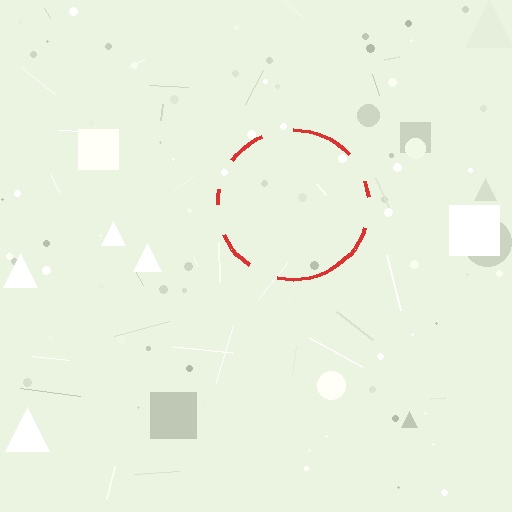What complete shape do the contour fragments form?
The contour fragments form a circle.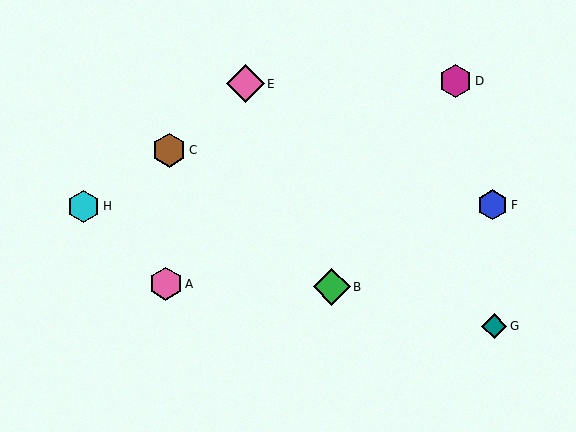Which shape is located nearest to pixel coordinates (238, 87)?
The pink diamond (labeled E) at (245, 84) is nearest to that location.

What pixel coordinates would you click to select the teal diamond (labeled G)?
Click at (494, 326) to select the teal diamond G.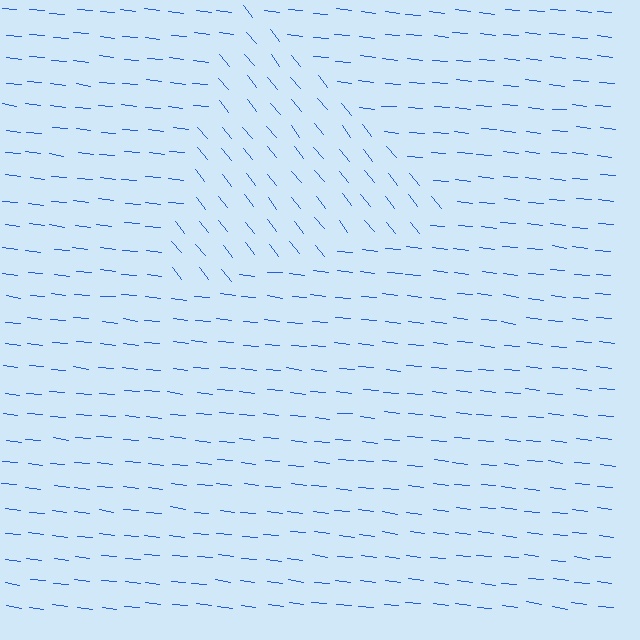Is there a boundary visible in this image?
Yes, there is a texture boundary formed by a change in line orientation.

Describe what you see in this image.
The image is filled with small blue line segments. A triangle region in the image has lines oriented differently from the surrounding lines, creating a visible texture boundary.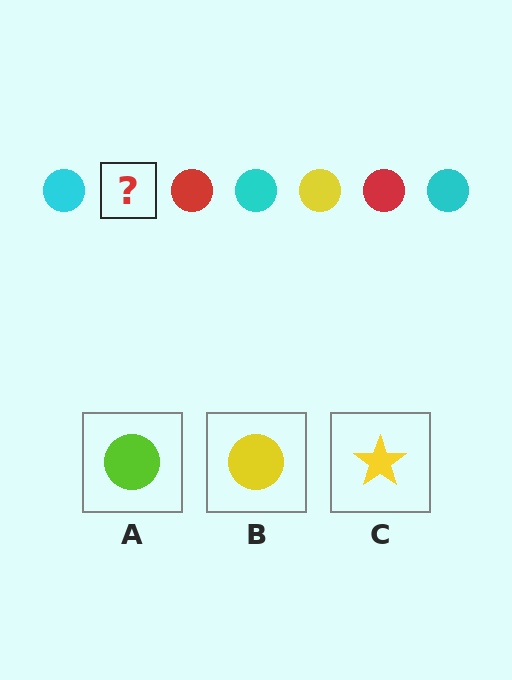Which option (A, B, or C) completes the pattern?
B.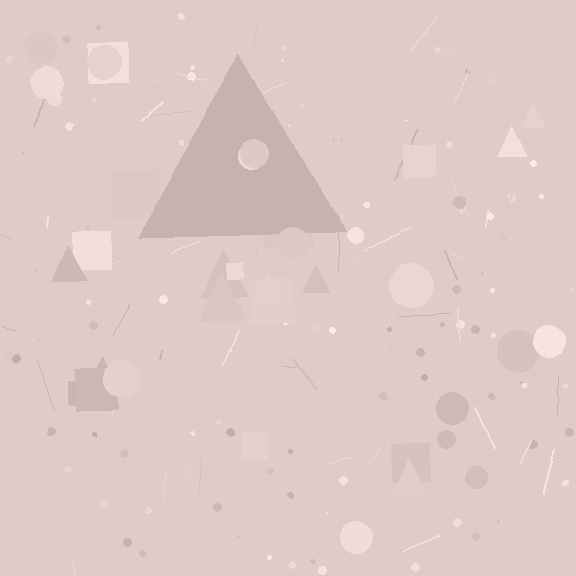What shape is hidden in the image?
A triangle is hidden in the image.